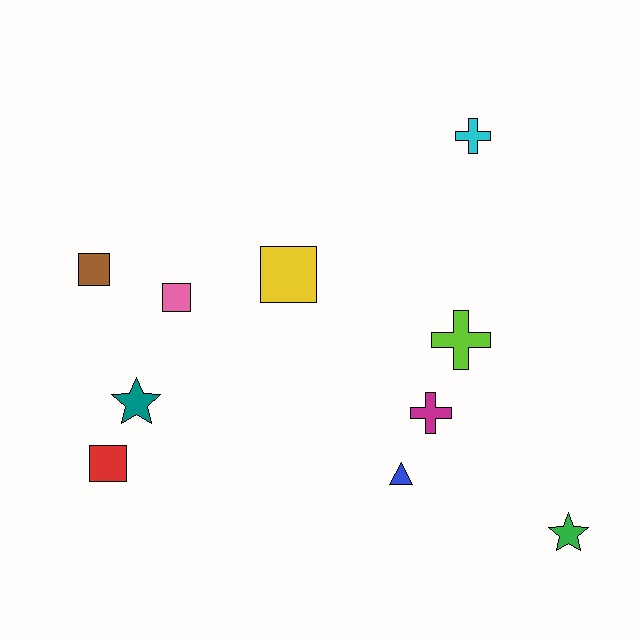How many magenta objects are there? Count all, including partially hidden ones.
There is 1 magenta object.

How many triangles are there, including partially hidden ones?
There is 1 triangle.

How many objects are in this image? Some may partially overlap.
There are 10 objects.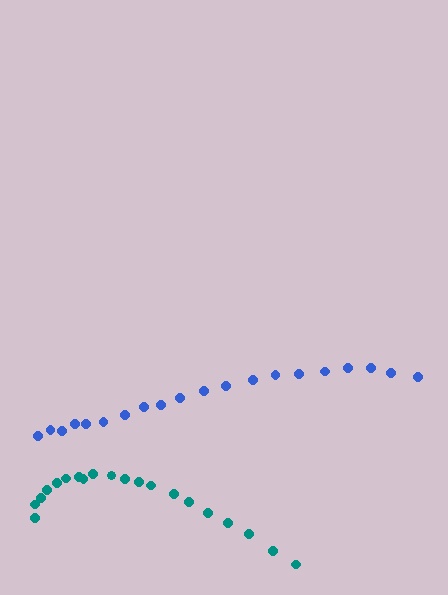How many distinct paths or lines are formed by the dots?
There are 2 distinct paths.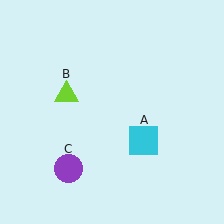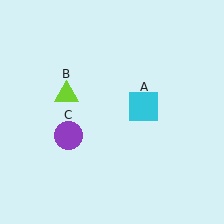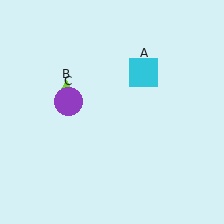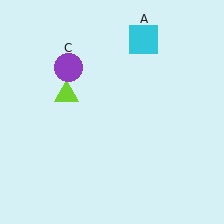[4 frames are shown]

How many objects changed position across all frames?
2 objects changed position: cyan square (object A), purple circle (object C).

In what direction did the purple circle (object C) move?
The purple circle (object C) moved up.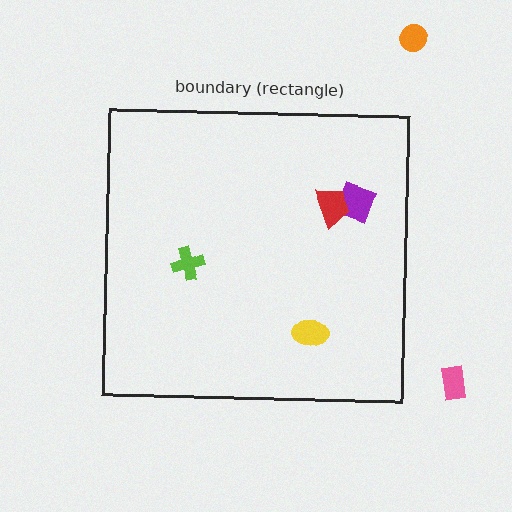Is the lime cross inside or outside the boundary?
Inside.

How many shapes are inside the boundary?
4 inside, 2 outside.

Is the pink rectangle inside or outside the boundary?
Outside.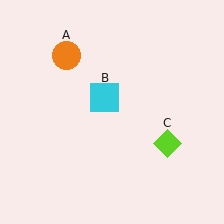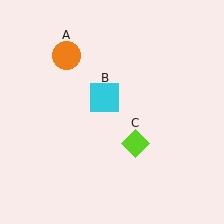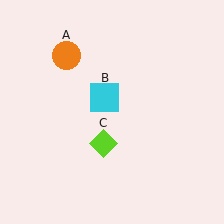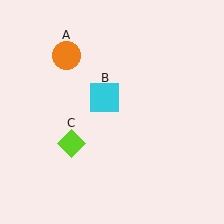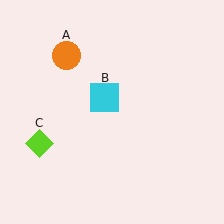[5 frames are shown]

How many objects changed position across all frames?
1 object changed position: lime diamond (object C).